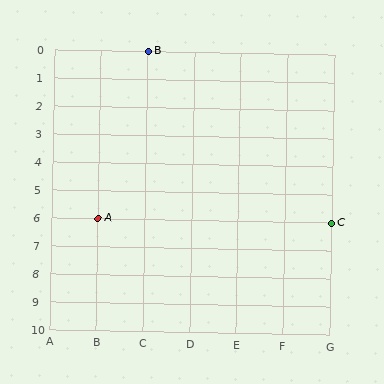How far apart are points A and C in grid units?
Points A and C are 5 columns apart.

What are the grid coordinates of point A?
Point A is at grid coordinates (B, 6).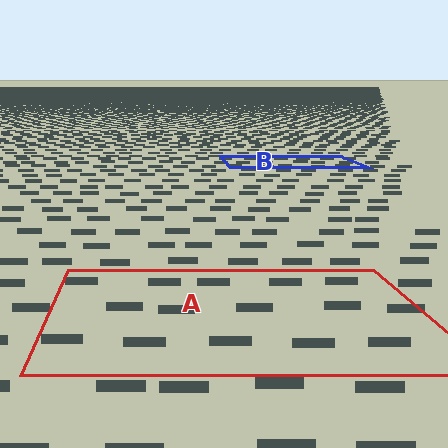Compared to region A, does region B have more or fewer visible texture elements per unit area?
Region B has more texture elements per unit area — they are packed more densely because it is farther away.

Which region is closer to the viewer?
Region A is closer. The texture elements there are larger and more spread out.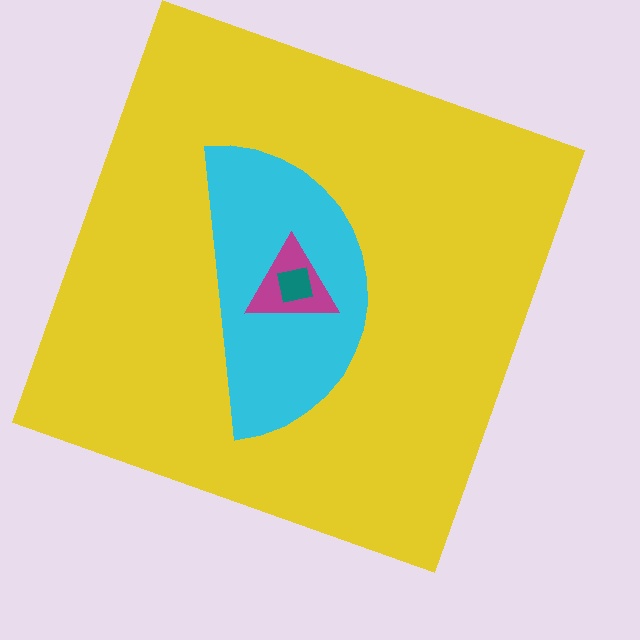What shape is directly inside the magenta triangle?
The teal square.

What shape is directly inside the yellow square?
The cyan semicircle.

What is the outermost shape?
The yellow square.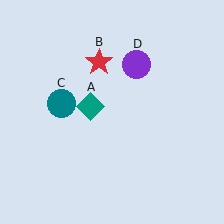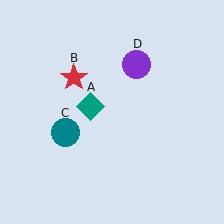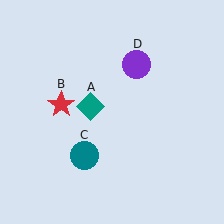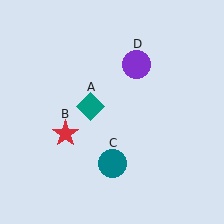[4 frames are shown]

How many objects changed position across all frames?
2 objects changed position: red star (object B), teal circle (object C).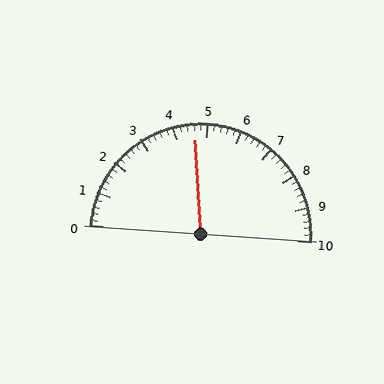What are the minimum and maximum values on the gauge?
The gauge ranges from 0 to 10.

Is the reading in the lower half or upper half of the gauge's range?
The reading is in the lower half of the range (0 to 10).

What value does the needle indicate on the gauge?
The needle indicates approximately 4.6.